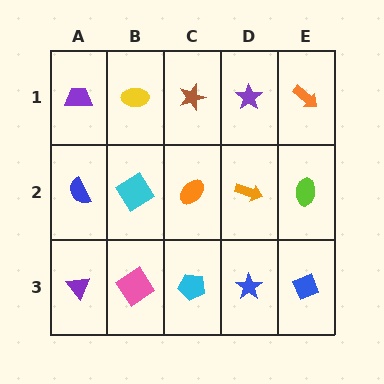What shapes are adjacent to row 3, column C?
An orange ellipse (row 2, column C), a pink diamond (row 3, column B), a blue star (row 3, column D).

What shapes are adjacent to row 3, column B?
A cyan diamond (row 2, column B), a purple triangle (row 3, column A), a cyan pentagon (row 3, column C).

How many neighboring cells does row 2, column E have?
3.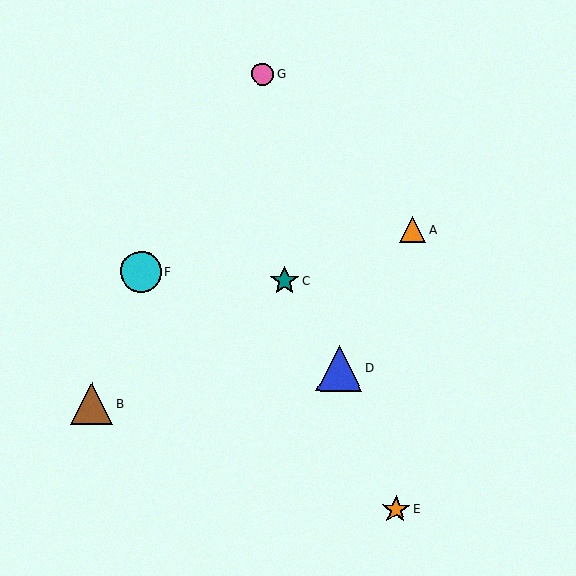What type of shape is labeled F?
Shape F is a cyan circle.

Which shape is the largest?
The blue triangle (labeled D) is the largest.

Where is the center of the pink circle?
The center of the pink circle is at (263, 74).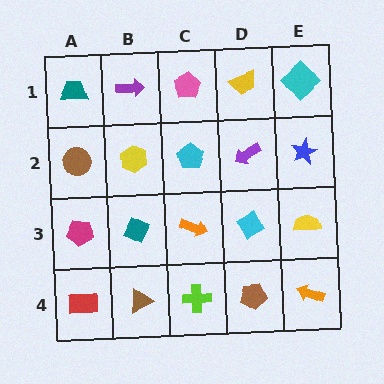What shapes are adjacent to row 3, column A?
A brown circle (row 2, column A), a red rectangle (row 4, column A), a teal diamond (row 3, column B).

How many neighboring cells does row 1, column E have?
2.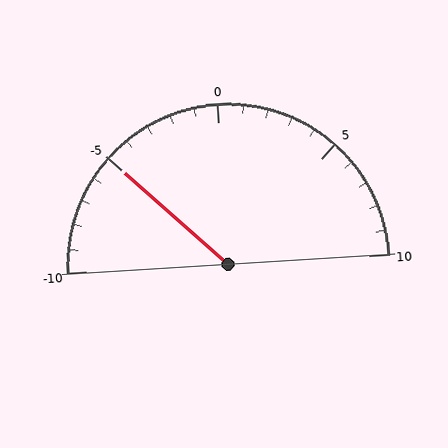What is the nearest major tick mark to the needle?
The nearest major tick mark is -5.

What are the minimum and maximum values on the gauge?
The gauge ranges from -10 to 10.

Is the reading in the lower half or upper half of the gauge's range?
The reading is in the lower half of the range (-10 to 10).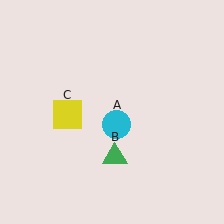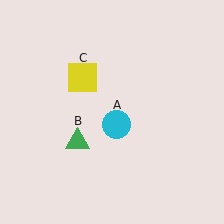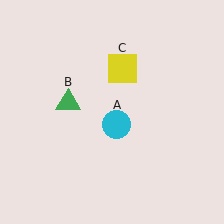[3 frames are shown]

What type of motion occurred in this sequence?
The green triangle (object B), yellow square (object C) rotated clockwise around the center of the scene.